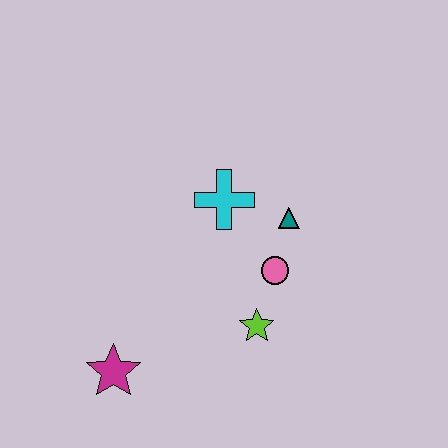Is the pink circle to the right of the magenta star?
Yes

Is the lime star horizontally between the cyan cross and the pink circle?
Yes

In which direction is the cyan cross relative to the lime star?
The cyan cross is above the lime star.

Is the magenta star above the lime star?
No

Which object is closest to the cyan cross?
The teal triangle is closest to the cyan cross.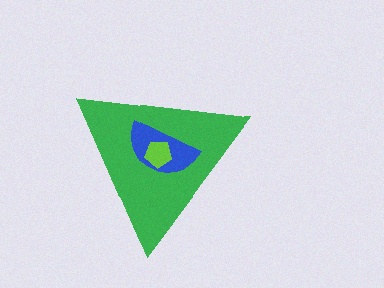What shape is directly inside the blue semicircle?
The lime pentagon.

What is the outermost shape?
The green triangle.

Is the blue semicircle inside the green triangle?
Yes.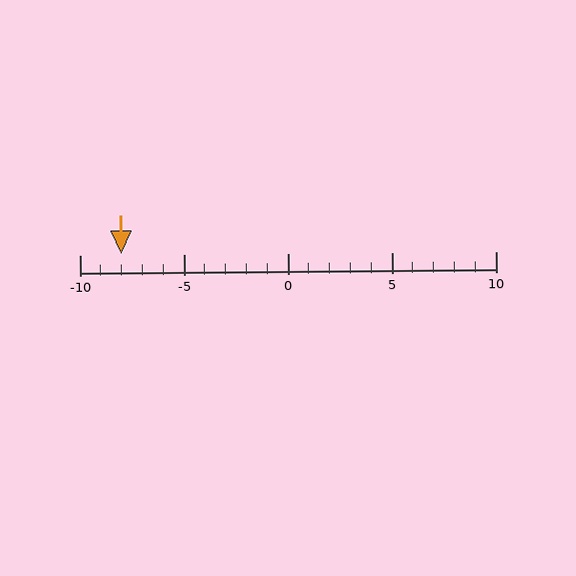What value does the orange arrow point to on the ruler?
The orange arrow points to approximately -8.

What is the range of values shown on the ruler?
The ruler shows values from -10 to 10.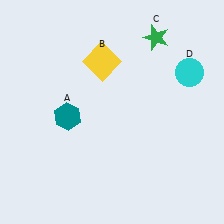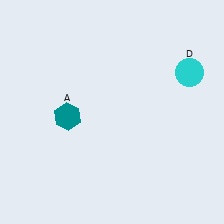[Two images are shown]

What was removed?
The green star (C), the yellow square (B) were removed in Image 2.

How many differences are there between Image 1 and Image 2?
There are 2 differences between the two images.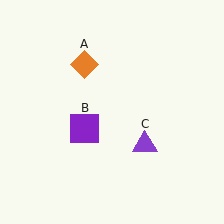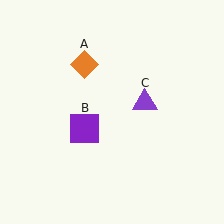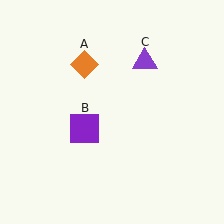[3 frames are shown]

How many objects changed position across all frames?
1 object changed position: purple triangle (object C).